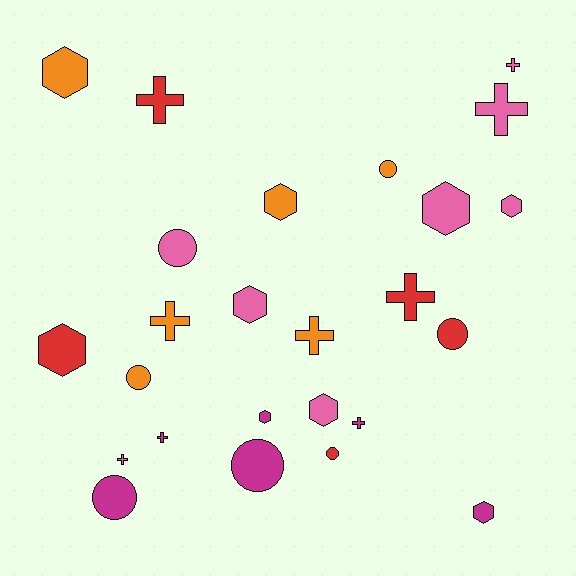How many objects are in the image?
There are 25 objects.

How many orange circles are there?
There are 2 orange circles.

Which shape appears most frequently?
Hexagon, with 9 objects.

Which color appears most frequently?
Pink, with 8 objects.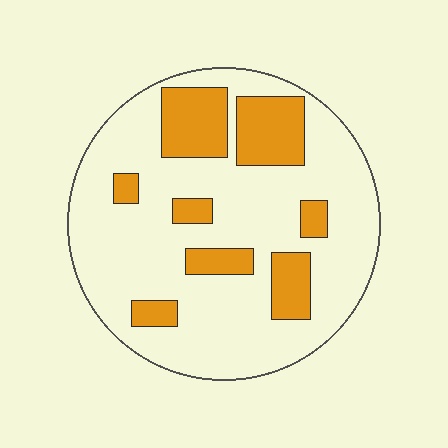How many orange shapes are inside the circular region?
8.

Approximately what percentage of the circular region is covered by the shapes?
Approximately 25%.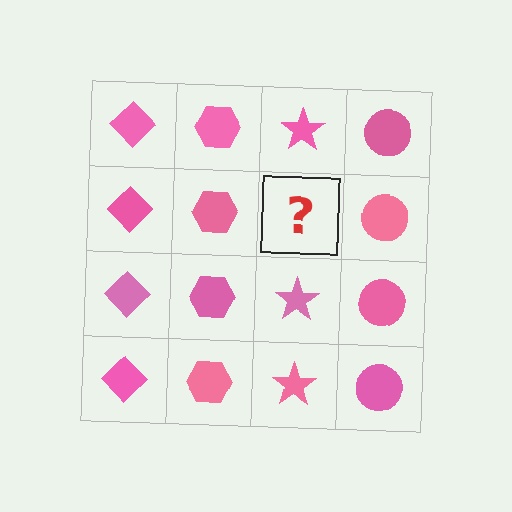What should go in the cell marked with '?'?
The missing cell should contain a pink star.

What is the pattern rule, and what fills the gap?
The rule is that each column has a consistent shape. The gap should be filled with a pink star.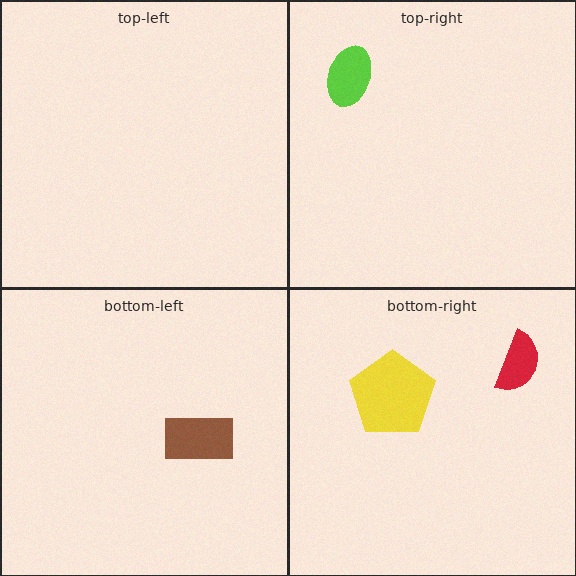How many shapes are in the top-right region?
1.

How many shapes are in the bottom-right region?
2.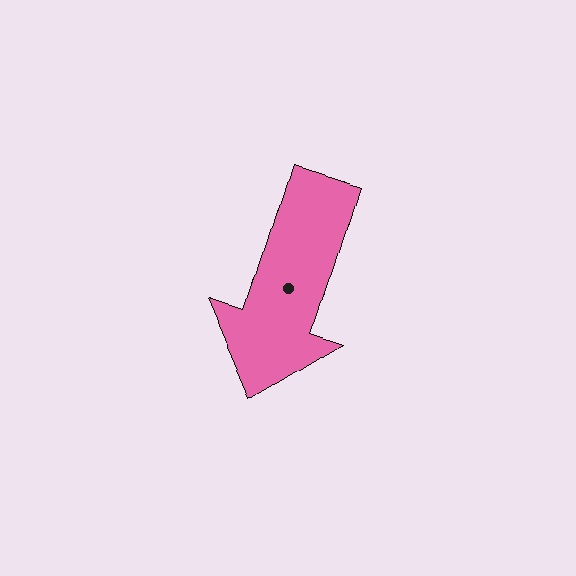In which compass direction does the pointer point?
South.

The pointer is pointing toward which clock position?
Roughly 7 o'clock.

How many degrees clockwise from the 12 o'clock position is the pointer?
Approximately 197 degrees.